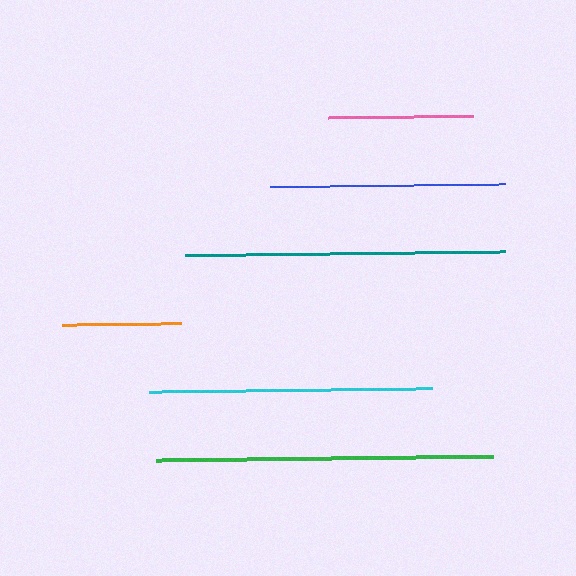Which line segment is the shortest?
The orange line is the shortest at approximately 119 pixels.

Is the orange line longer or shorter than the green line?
The green line is longer than the orange line.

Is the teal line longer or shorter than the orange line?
The teal line is longer than the orange line.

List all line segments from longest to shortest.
From longest to shortest: green, teal, cyan, blue, pink, orange.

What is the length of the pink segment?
The pink segment is approximately 145 pixels long.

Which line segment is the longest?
The green line is the longest at approximately 336 pixels.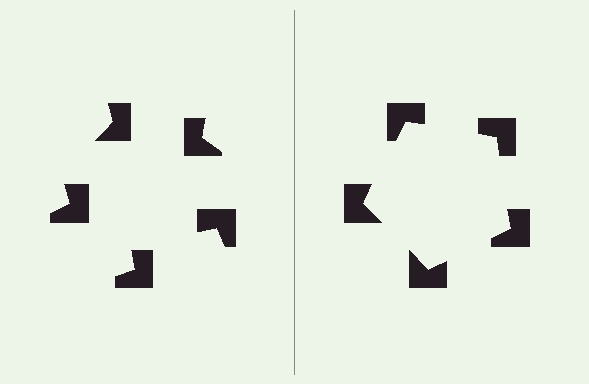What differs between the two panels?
The notched squares are positioned identically on both sides; only the wedge orientations differ. On the right they align to a pentagon; on the left they are misaligned.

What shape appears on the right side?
An illusory pentagon.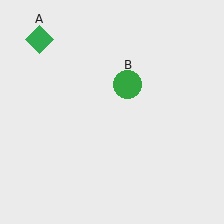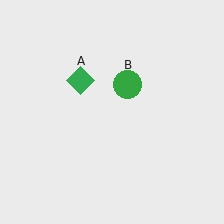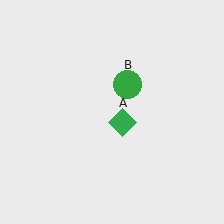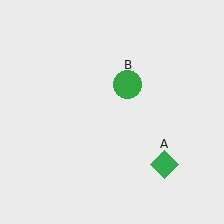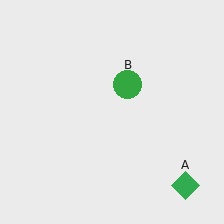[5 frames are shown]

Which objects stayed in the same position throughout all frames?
Green circle (object B) remained stationary.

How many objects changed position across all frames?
1 object changed position: green diamond (object A).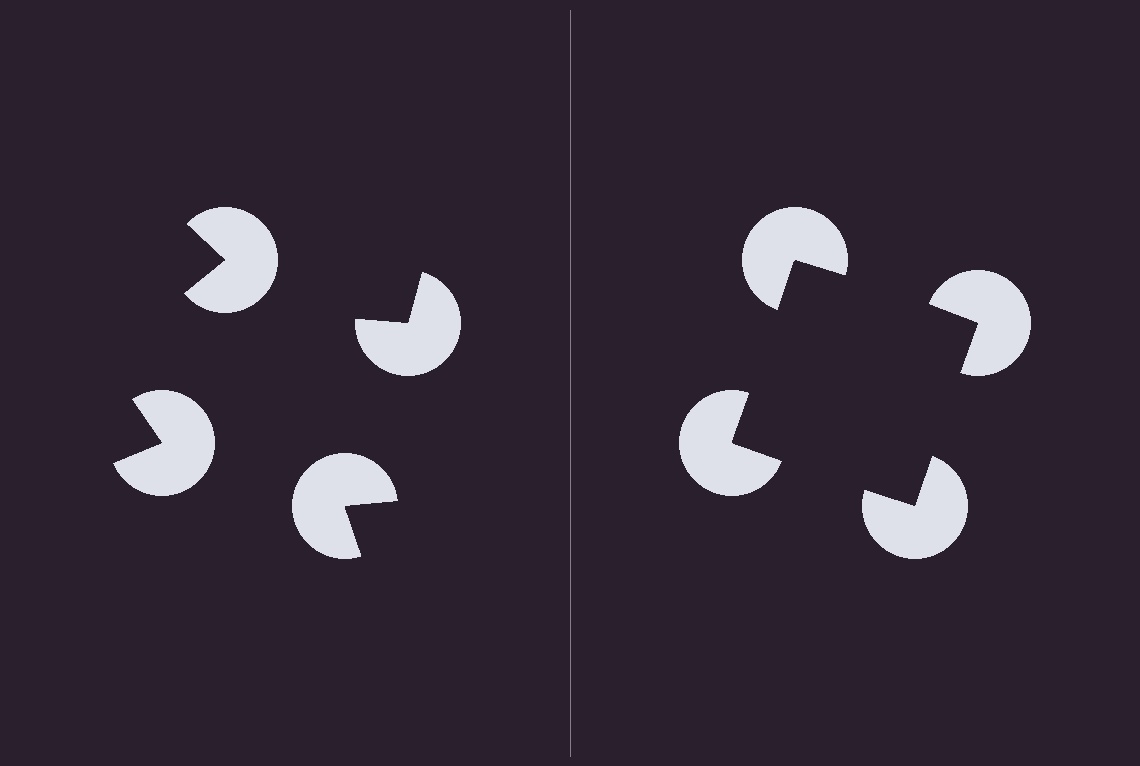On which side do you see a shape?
An illusory square appears on the right side. On the left side the wedge cuts are rotated, so no coherent shape forms.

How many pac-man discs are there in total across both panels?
8 — 4 on each side.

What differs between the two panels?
The pac-man discs are positioned identically on both sides; only the wedge orientations differ. On the right they align to a square; on the left they are misaligned.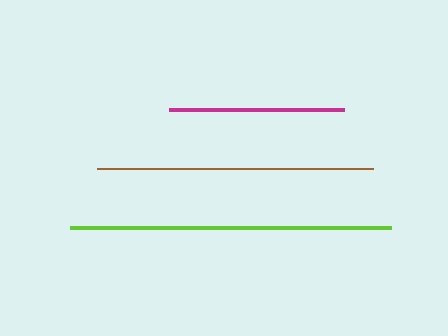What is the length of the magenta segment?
The magenta segment is approximately 175 pixels long.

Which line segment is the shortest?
The magenta line is the shortest at approximately 175 pixels.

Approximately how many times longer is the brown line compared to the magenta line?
The brown line is approximately 1.6 times the length of the magenta line.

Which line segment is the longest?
The lime line is the longest at approximately 321 pixels.